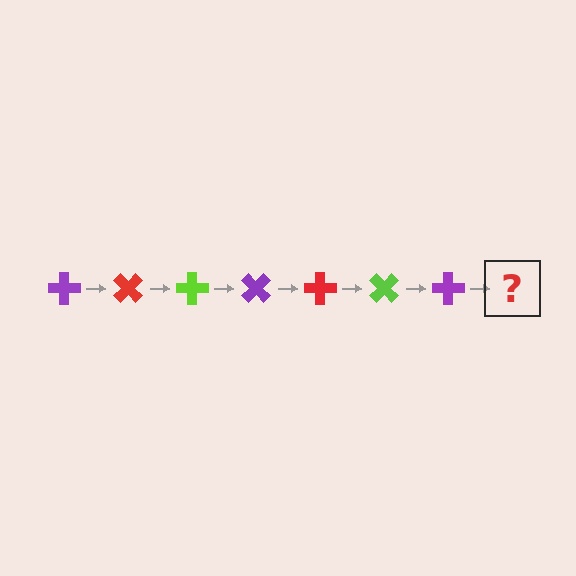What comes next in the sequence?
The next element should be a red cross, rotated 315 degrees from the start.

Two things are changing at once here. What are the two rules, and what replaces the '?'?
The two rules are that it rotates 45 degrees each step and the color cycles through purple, red, and lime. The '?' should be a red cross, rotated 315 degrees from the start.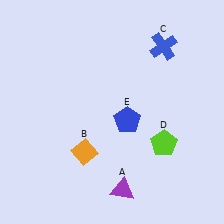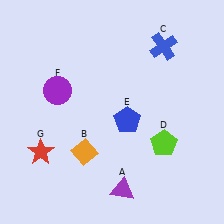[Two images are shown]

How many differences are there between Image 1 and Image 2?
There are 2 differences between the two images.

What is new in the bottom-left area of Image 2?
A red star (G) was added in the bottom-left area of Image 2.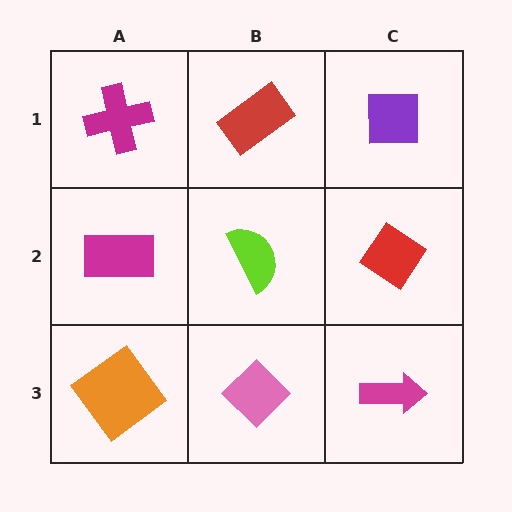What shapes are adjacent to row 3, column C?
A red diamond (row 2, column C), a pink diamond (row 3, column B).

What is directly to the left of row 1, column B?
A magenta cross.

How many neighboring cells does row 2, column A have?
3.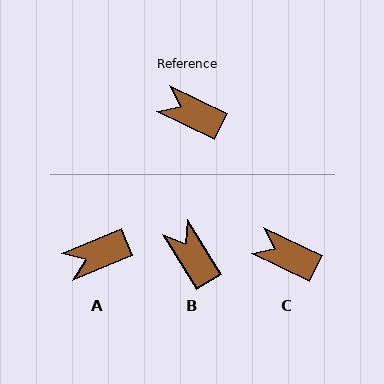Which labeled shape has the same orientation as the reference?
C.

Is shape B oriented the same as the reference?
No, it is off by about 33 degrees.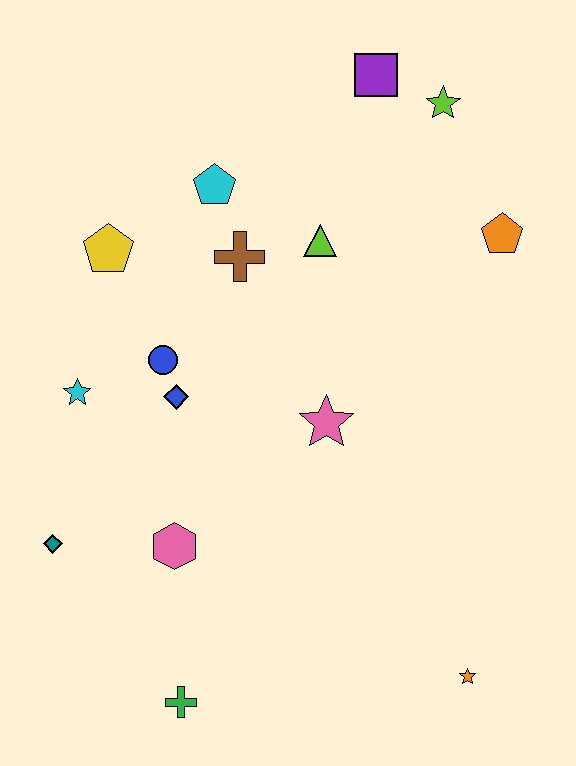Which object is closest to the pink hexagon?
The teal diamond is closest to the pink hexagon.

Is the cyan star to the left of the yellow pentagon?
Yes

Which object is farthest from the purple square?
The green cross is farthest from the purple square.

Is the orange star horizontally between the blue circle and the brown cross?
No